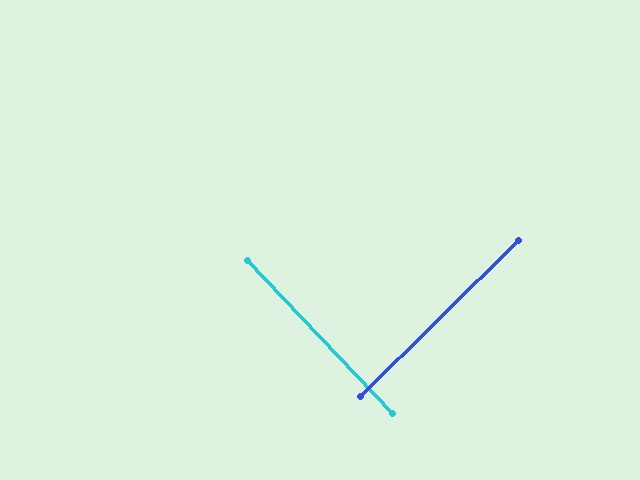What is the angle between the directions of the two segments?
Approximately 89 degrees.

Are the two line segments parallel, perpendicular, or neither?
Perpendicular — they meet at approximately 89°.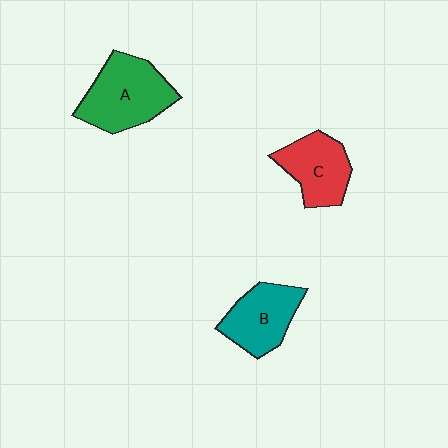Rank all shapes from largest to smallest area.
From largest to smallest: A (green), B (teal), C (red).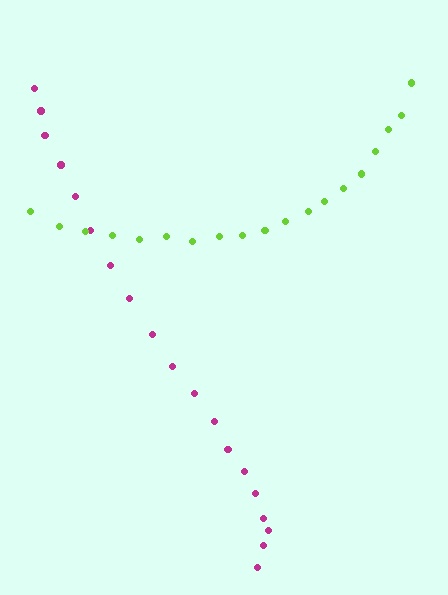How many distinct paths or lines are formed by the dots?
There are 2 distinct paths.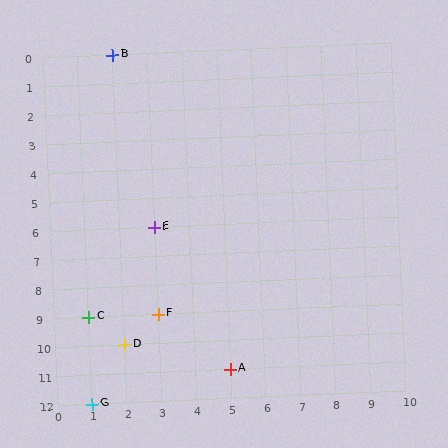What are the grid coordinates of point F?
Point F is at grid coordinates (3, 9).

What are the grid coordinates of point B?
Point B is at grid coordinates (2, 0).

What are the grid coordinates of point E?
Point E is at grid coordinates (3, 6).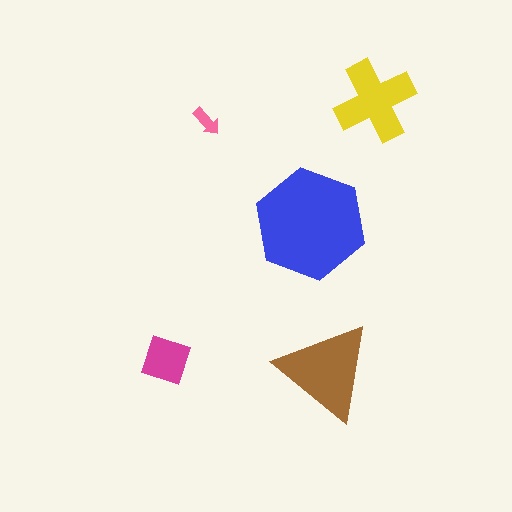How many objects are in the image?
There are 5 objects in the image.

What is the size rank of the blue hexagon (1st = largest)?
1st.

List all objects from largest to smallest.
The blue hexagon, the brown triangle, the yellow cross, the magenta diamond, the pink arrow.